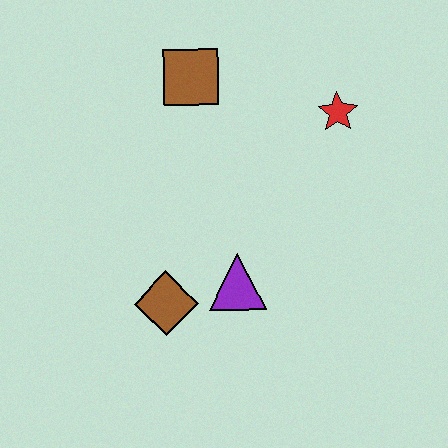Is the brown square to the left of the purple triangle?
Yes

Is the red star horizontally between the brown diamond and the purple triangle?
No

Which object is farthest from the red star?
The brown diamond is farthest from the red star.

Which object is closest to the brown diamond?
The purple triangle is closest to the brown diamond.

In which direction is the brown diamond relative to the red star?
The brown diamond is below the red star.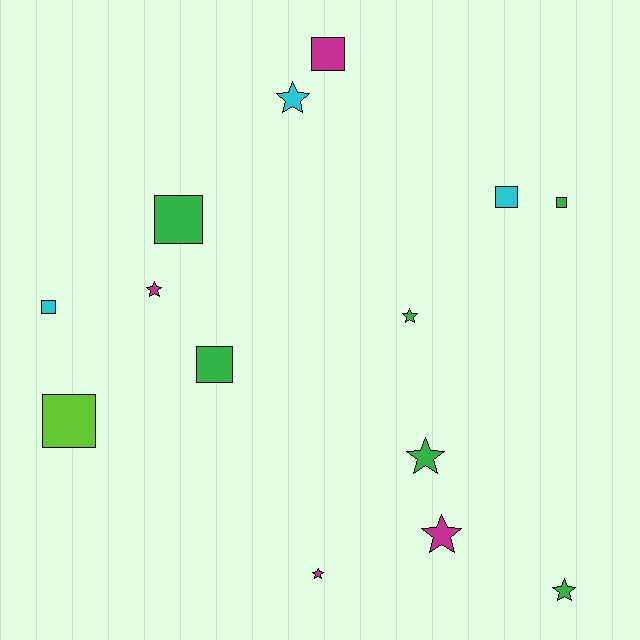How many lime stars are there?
There are no lime stars.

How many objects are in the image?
There are 14 objects.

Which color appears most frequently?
Green, with 6 objects.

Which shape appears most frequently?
Star, with 7 objects.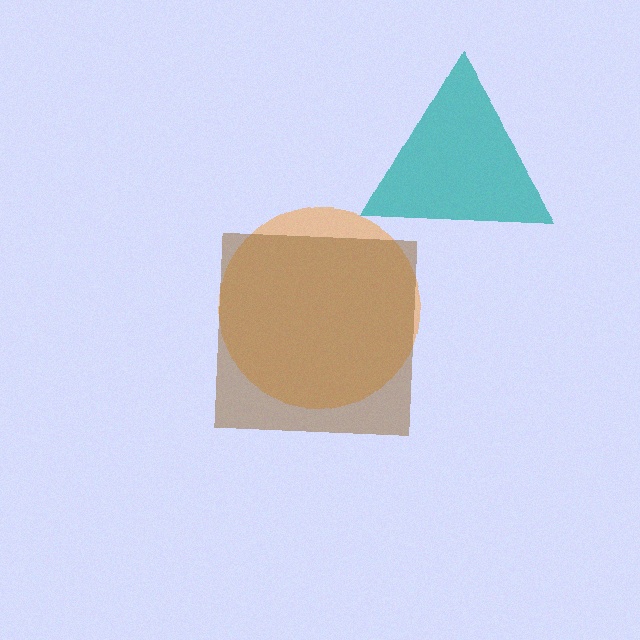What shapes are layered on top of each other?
The layered shapes are: a teal triangle, an orange circle, a brown square.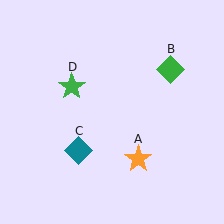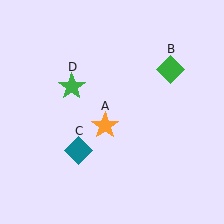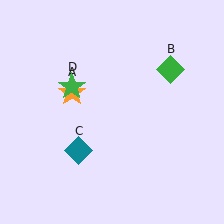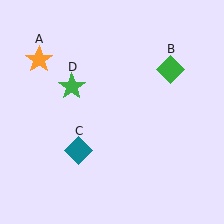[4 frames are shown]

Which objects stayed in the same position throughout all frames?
Green diamond (object B) and teal diamond (object C) and green star (object D) remained stationary.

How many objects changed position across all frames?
1 object changed position: orange star (object A).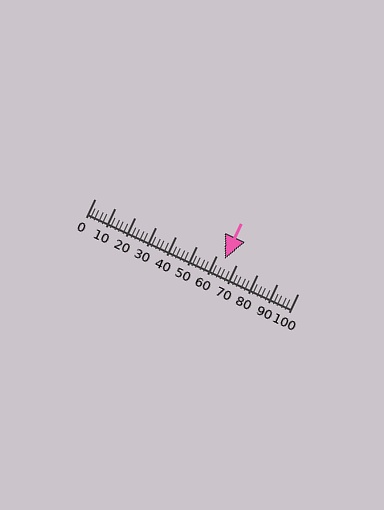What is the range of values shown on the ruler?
The ruler shows values from 0 to 100.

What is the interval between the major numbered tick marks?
The major tick marks are spaced 10 units apart.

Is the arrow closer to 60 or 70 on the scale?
The arrow is closer to 60.